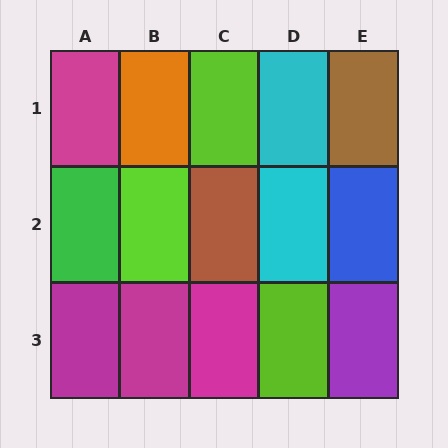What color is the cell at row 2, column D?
Cyan.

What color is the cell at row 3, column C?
Magenta.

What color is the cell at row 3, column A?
Magenta.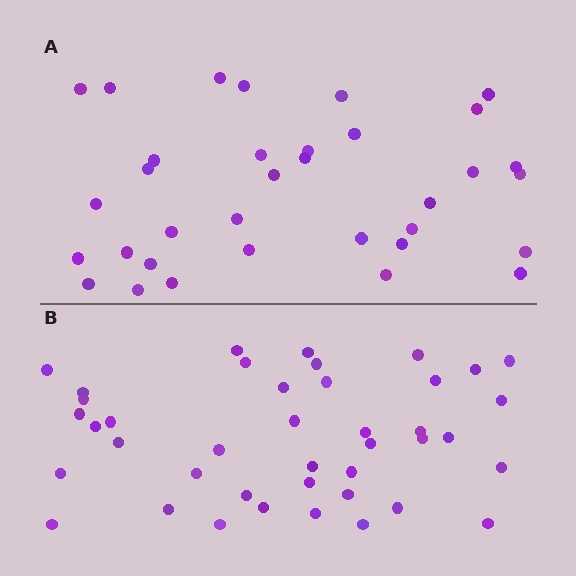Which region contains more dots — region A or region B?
Region B (the bottom region) has more dots.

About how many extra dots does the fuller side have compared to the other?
Region B has roughly 8 or so more dots than region A.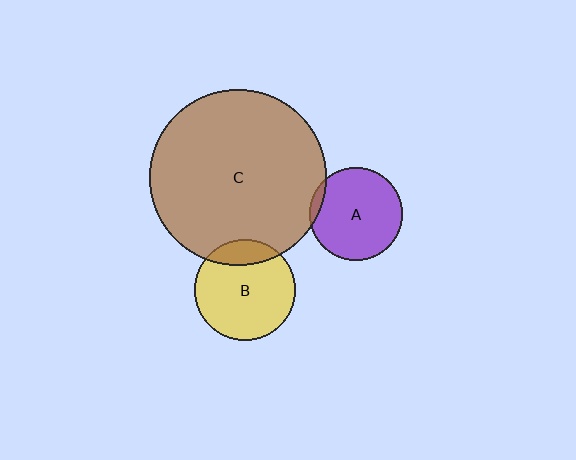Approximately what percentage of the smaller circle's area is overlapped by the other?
Approximately 15%.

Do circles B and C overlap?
Yes.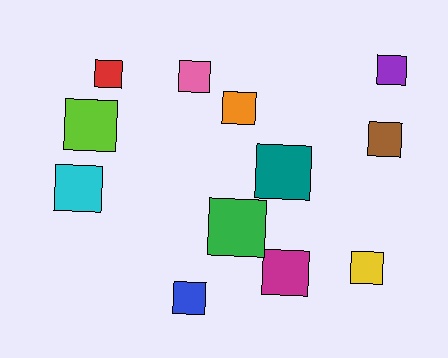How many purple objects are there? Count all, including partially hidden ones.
There is 1 purple object.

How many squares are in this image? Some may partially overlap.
There are 12 squares.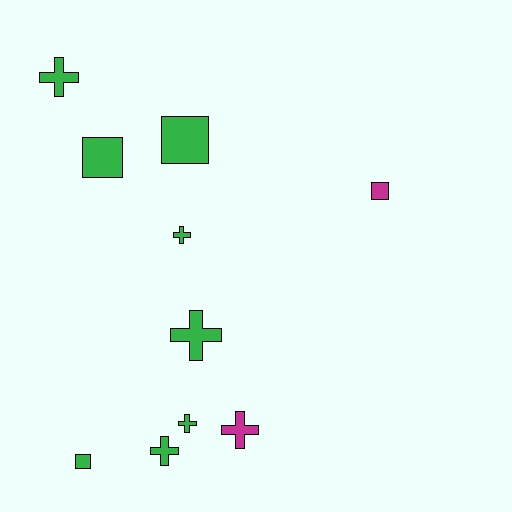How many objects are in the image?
There are 10 objects.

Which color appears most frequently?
Green, with 8 objects.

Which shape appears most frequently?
Cross, with 6 objects.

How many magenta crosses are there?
There is 1 magenta cross.